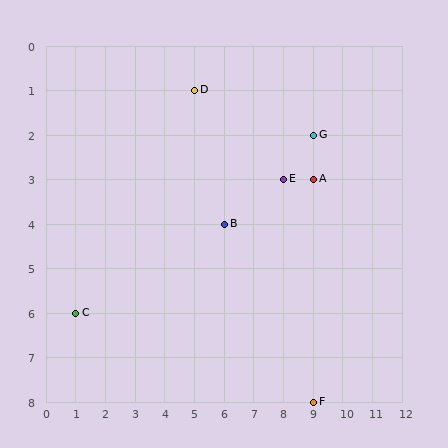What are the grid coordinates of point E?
Point E is at grid coordinates (8, 3).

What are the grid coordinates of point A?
Point A is at grid coordinates (9, 3).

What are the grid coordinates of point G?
Point G is at grid coordinates (9, 2).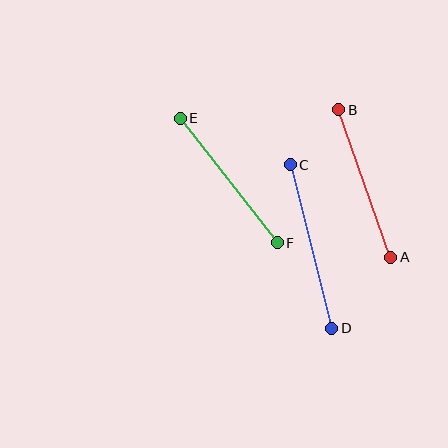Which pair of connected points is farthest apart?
Points C and D are farthest apart.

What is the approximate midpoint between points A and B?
The midpoint is at approximately (365, 183) pixels.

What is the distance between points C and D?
The distance is approximately 169 pixels.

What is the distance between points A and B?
The distance is approximately 156 pixels.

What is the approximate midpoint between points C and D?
The midpoint is at approximately (311, 246) pixels.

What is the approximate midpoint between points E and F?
The midpoint is at approximately (229, 181) pixels.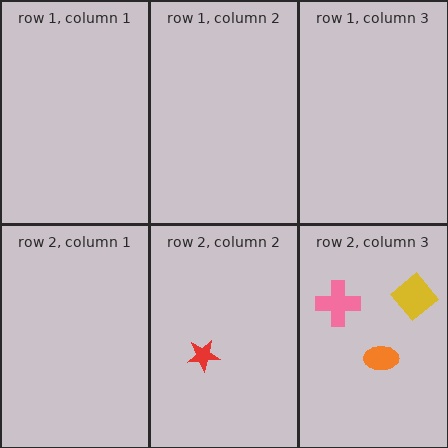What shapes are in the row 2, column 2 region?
The red star.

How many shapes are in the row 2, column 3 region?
3.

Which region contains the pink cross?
The row 2, column 3 region.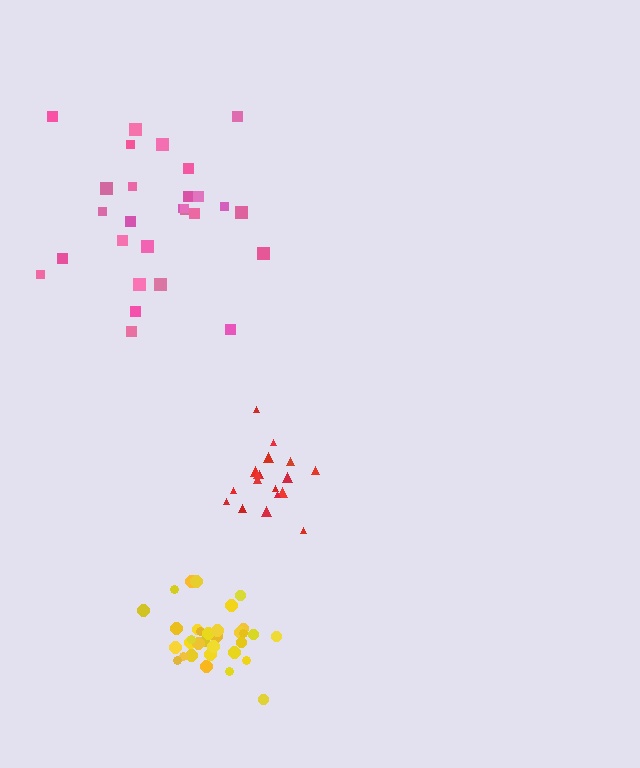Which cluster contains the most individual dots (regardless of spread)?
Yellow (34).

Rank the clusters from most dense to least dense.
yellow, red, pink.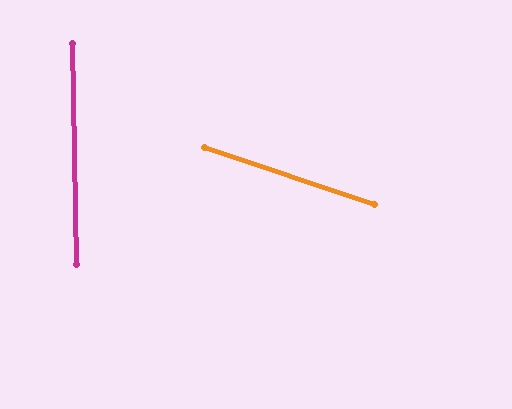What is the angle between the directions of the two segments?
Approximately 70 degrees.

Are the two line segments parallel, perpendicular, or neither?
Neither parallel nor perpendicular — they differ by about 70°.